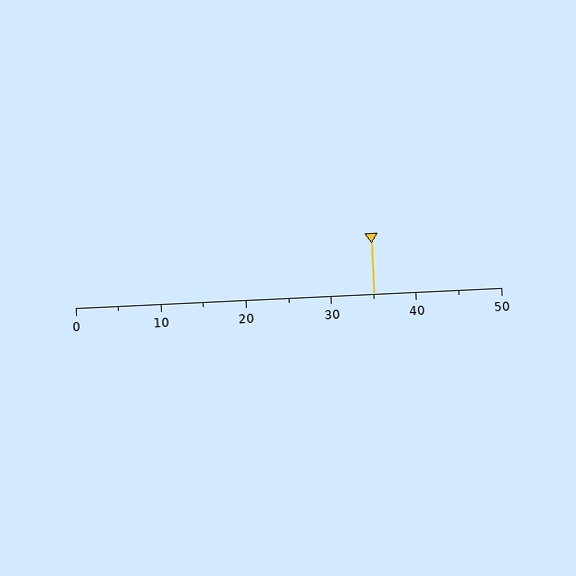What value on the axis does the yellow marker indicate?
The marker indicates approximately 35.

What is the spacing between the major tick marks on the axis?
The major ticks are spaced 10 apart.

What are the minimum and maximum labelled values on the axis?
The axis runs from 0 to 50.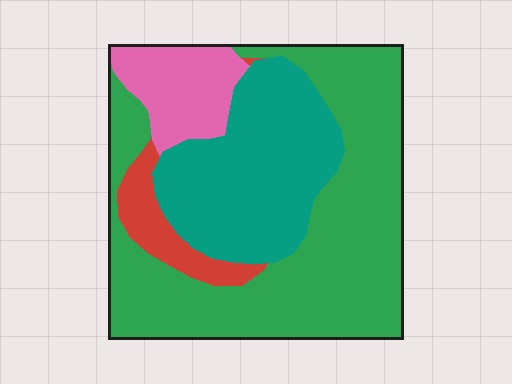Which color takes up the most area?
Green, at roughly 50%.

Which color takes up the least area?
Red, at roughly 5%.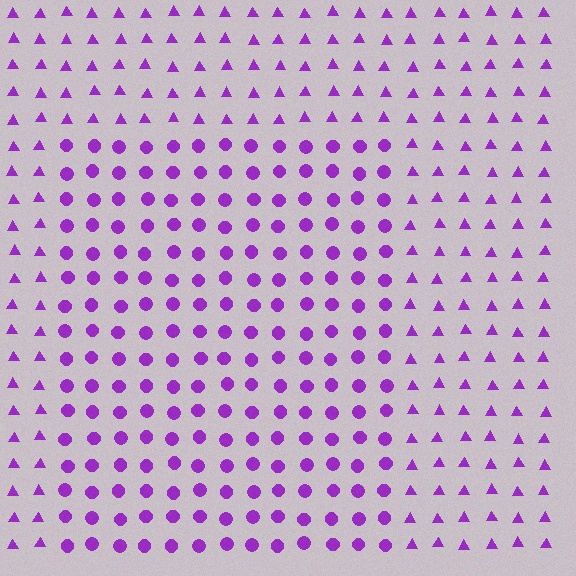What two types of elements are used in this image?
The image uses circles inside the rectangle region and triangles outside it.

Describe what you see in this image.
The image is filled with small purple elements arranged in a uniform grid. A rectangle-shaped region contains circles, while the surrounding area contains triangles. The boundary is defined purely by the change in element shape.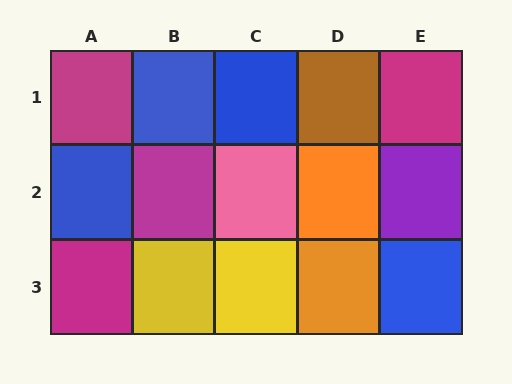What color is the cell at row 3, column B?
Yellow.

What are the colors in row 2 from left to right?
Blue, magenta, pink, orange, purple.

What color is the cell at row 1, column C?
Blue.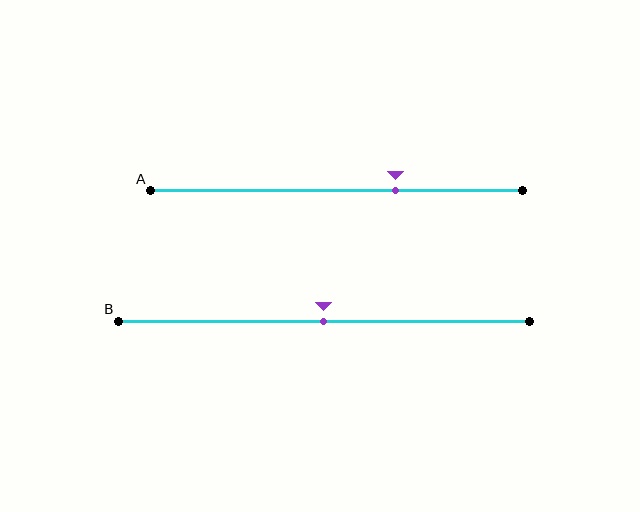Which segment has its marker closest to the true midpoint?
Segment B has its marker closest to the true midpoint.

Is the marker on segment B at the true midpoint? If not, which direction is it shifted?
Yes, the marker on segment B is at the true midpoint.